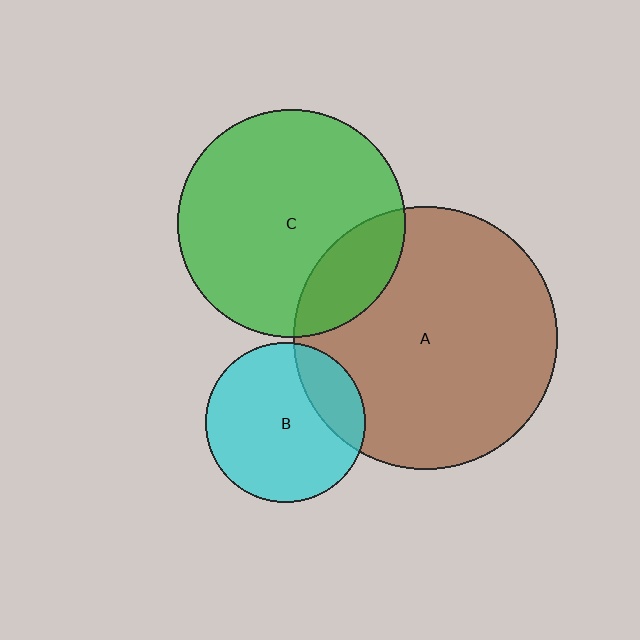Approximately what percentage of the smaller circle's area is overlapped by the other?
Approximately 20%.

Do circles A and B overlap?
Yes.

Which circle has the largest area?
Circle A (brown).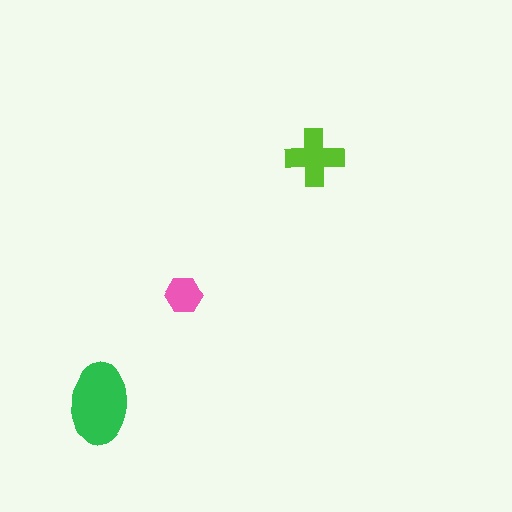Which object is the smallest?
The pink hexagon.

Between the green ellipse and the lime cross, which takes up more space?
The green ellipse.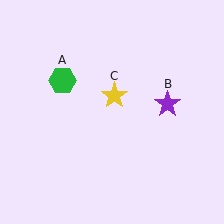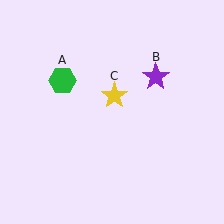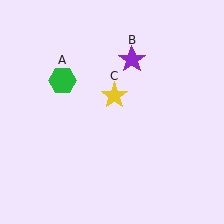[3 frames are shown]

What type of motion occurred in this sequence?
The purple star (object B) rotated counterclockwise around the center of the scene.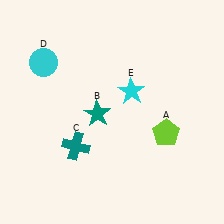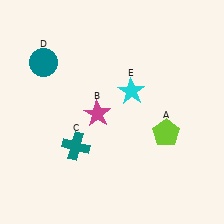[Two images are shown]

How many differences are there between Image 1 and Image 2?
There are 2 differences between the two images.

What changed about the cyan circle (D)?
In Image 1, D is cyan. In Image 2, it changed to teal.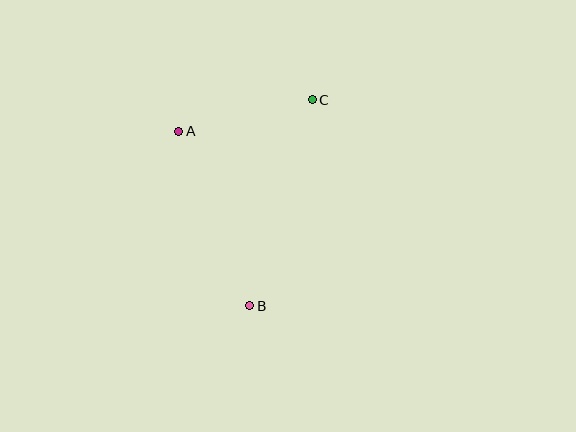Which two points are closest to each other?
Points A and C are closest to each other.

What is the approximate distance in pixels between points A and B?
The distance between A and B is approximately 188 pixels.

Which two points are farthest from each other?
Points B and C are farthest from each other.